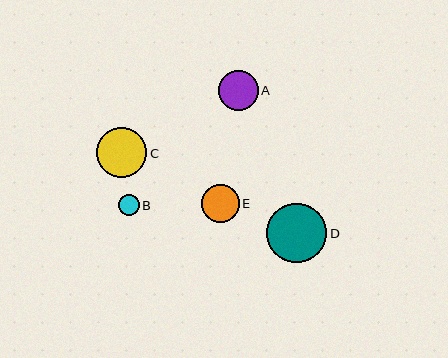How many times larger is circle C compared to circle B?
Circle C is approximately 2.5 times the size of circle B.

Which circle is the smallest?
Circle B is the smallest with a size of approximately 20 pixels.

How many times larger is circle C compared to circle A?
Circle C is approximately 1.2 times the size of circle A.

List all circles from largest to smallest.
From largest to smallest: D, C, A, E, B.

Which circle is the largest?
Circle D is the largest with a size of approximately 60 pixels.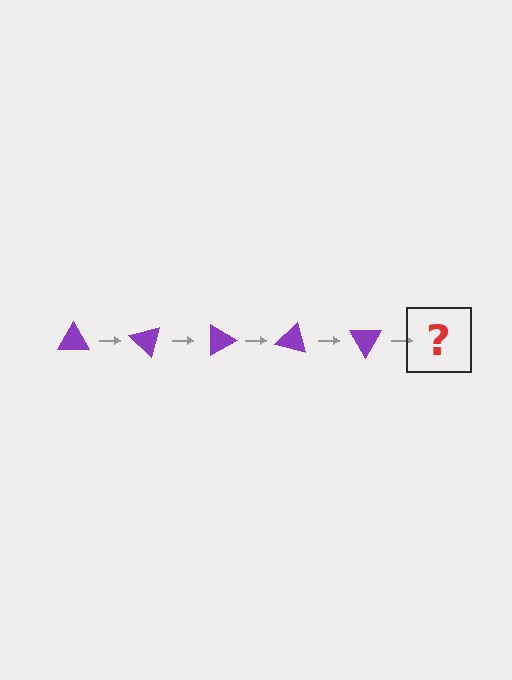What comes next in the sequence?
The next element should be a purple triangle rotated 225 degrees.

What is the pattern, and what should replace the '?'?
The pattern is that the triangle rotates 45 degrees each step. The '?' should be a purple triangle rotated 225 degrees.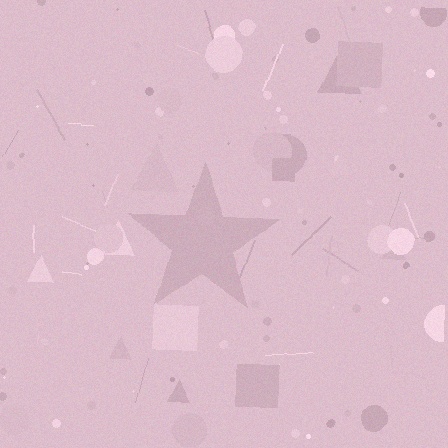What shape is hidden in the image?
A star is hidden in the image.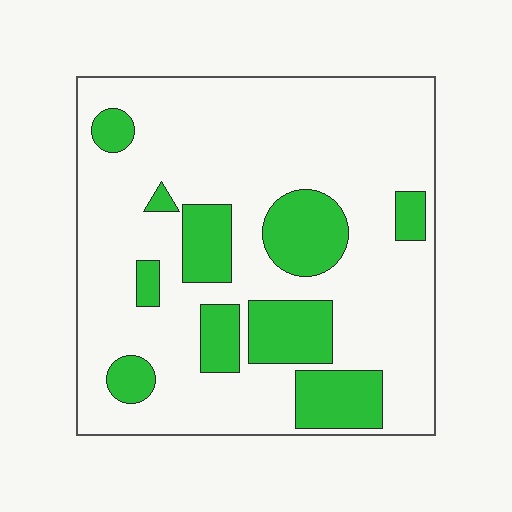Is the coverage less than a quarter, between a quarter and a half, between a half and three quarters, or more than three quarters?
Less than a quarter.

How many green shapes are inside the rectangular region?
10.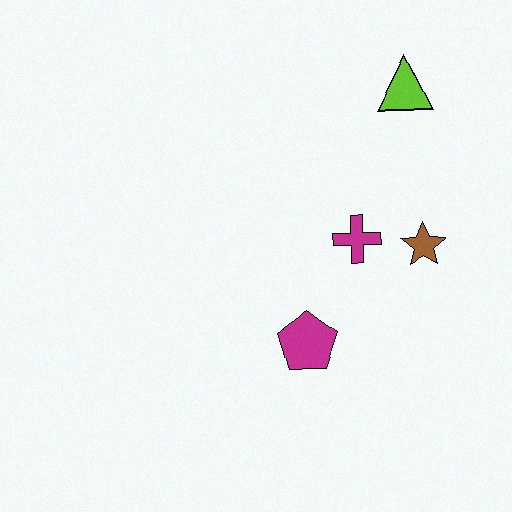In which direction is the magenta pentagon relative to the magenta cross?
The magenta pentagon is below the magenta cross.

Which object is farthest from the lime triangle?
The magenta pentagon is farthest from the lime triangle.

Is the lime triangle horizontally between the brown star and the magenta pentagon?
Yes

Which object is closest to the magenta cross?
The brown star is closest to the magenta cross.